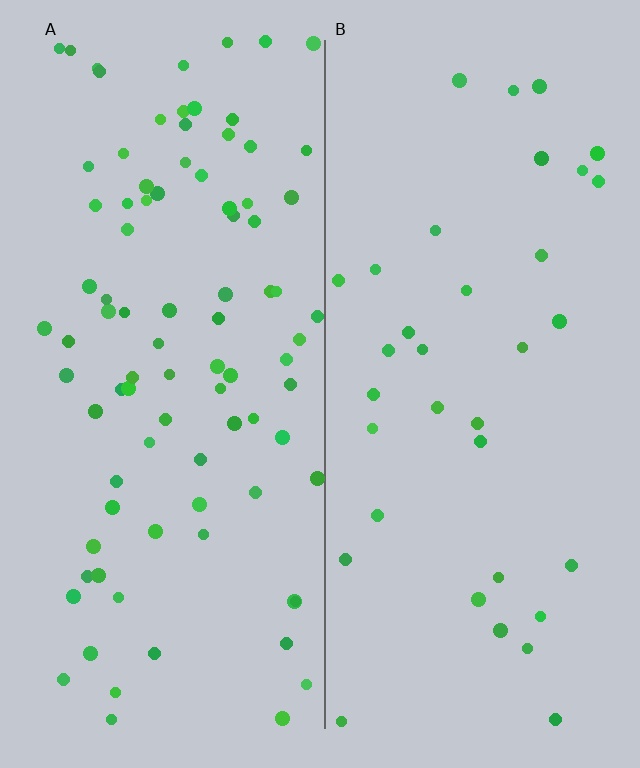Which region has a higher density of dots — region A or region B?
A (the left).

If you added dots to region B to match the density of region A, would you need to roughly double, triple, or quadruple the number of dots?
Approximately triple.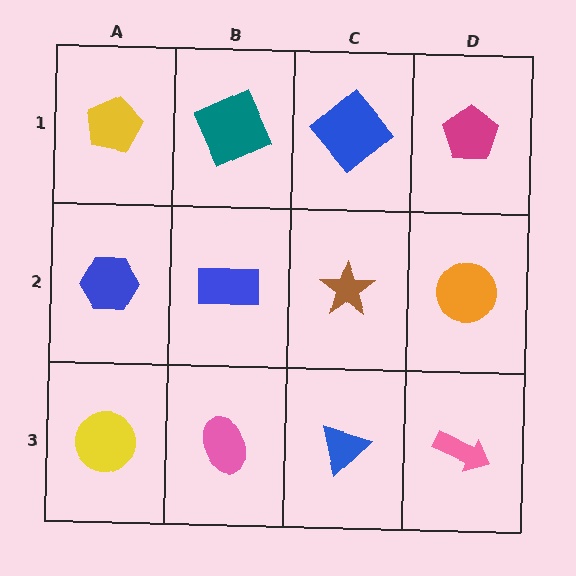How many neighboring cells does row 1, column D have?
2.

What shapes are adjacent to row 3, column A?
A blue hexagon (row 2, column A), a pink ellipse (row 3, column B).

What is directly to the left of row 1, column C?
A teal square.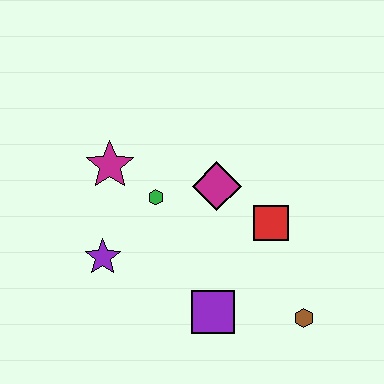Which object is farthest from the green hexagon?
The brown hexagon is farthest from the green hexagon.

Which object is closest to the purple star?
The green hexagon is closest to the purple star.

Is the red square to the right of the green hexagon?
Yes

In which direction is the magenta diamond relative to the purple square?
The magenta diamond is above the purple square.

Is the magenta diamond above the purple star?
Yes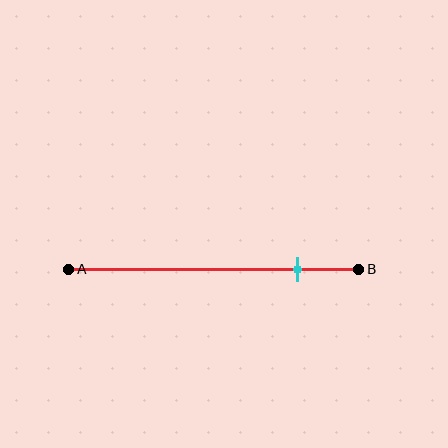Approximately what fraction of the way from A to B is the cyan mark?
The cyan mark is approximately 80% of the way from A to B.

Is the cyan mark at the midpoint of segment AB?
No, the mark is at about 80% from A, not at the 50% midpoint.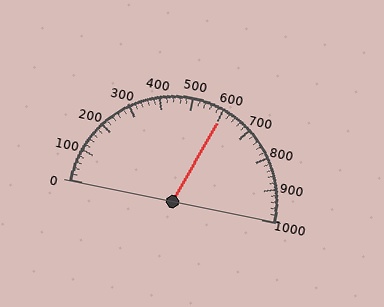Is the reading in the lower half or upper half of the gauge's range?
The reading is in the upper half of the range (0 to 1000).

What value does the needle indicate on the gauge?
The needle indicates approximately 600.